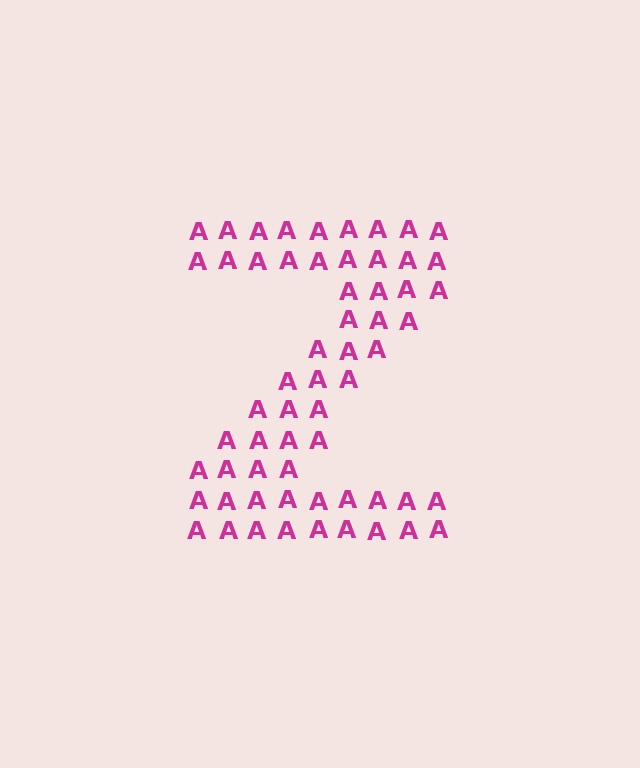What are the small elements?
The small elements are letter A's.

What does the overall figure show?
The overall figure shows the letter Z.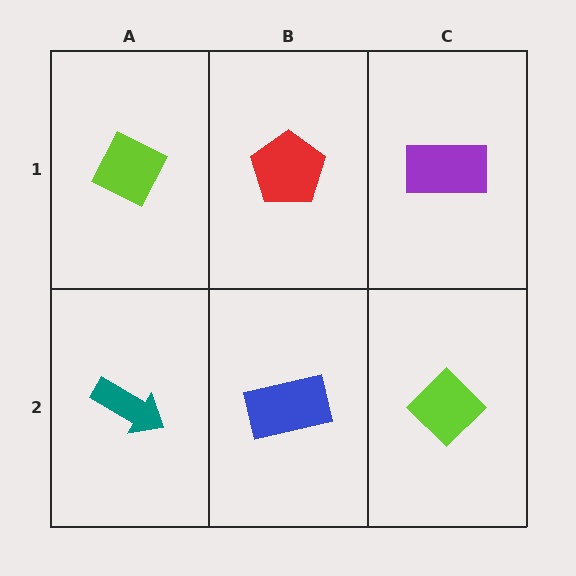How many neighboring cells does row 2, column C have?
2.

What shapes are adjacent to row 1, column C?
A lime diamond (row 2, column C), a red pentagon (row 1, column B).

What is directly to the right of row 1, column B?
A purple rectangle.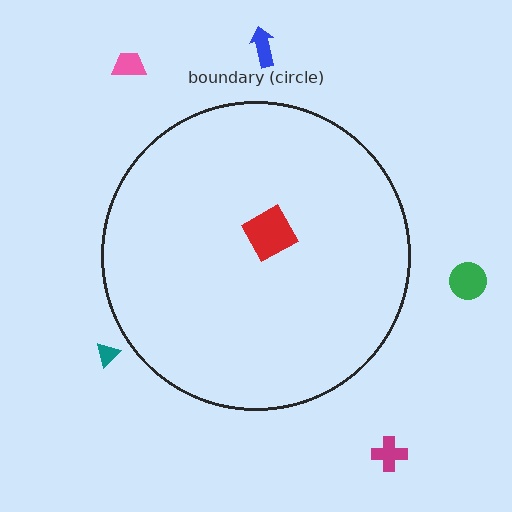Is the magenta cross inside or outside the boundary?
Outside.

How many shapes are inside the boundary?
1 inside, 5 outside.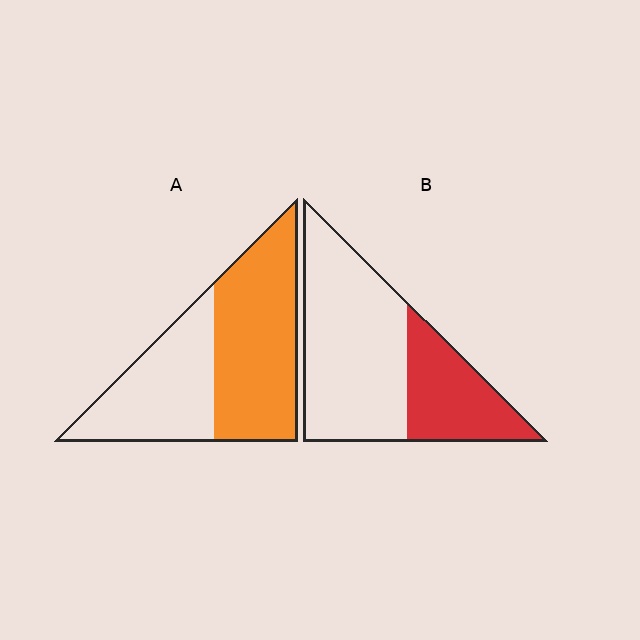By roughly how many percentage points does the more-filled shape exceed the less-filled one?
By roughly 25 percentage points (A over B).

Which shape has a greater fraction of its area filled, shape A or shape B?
Shape A.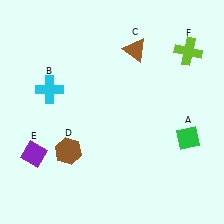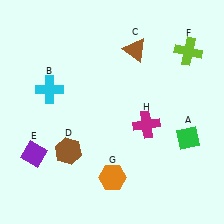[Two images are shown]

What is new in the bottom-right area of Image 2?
An orange hexagon (G) was added in the bottom-right area of Image 2.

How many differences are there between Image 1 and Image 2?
There are 2 differences between the two images.